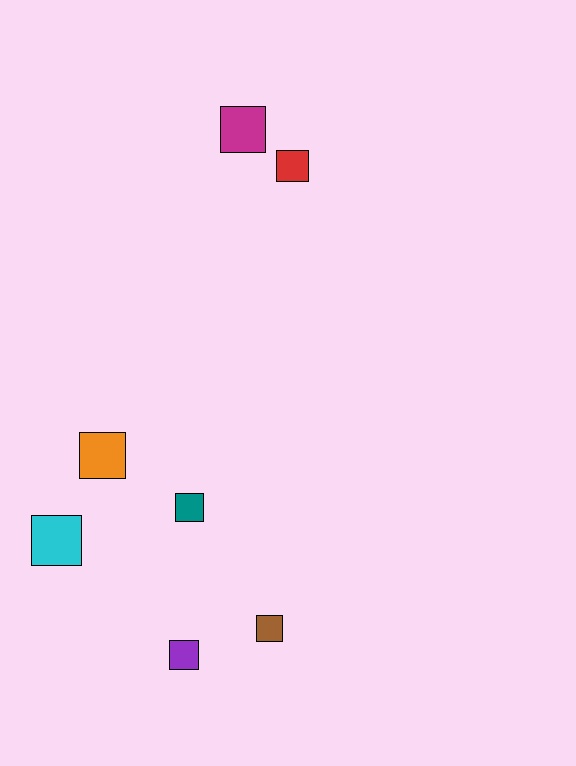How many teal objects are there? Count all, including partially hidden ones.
There is 1 teal object.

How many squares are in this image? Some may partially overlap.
There are 7 squares.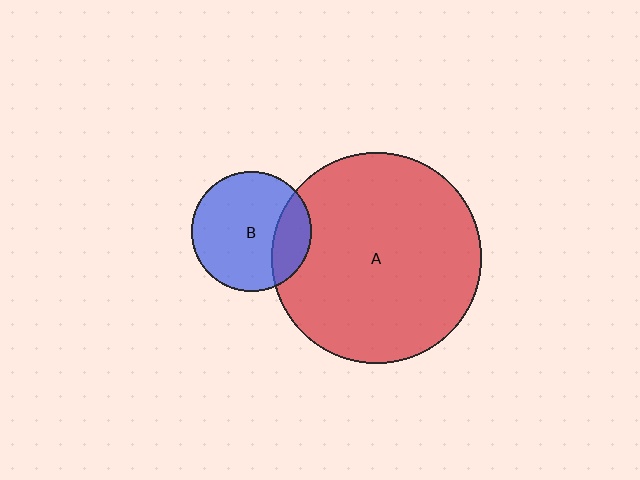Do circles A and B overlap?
Yes.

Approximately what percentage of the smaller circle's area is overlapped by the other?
Approximately 20%.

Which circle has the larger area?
Circle A (red).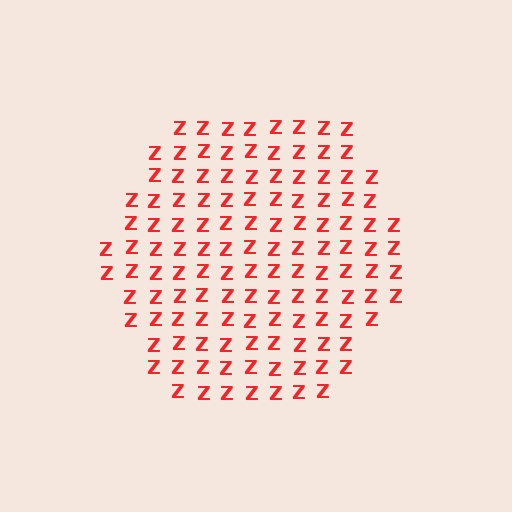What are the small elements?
The small elements are letter Z's.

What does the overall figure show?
The overall figure shows a hexagon.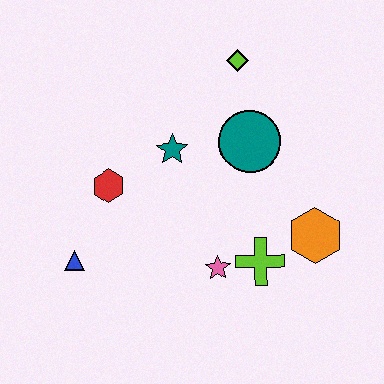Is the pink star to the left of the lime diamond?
Yes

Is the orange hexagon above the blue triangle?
Yes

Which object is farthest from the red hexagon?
The orange hexagon is farthest from the red hexagon.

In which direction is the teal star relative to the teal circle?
The teal star is to the left of the teal circle.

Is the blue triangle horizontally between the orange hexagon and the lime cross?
No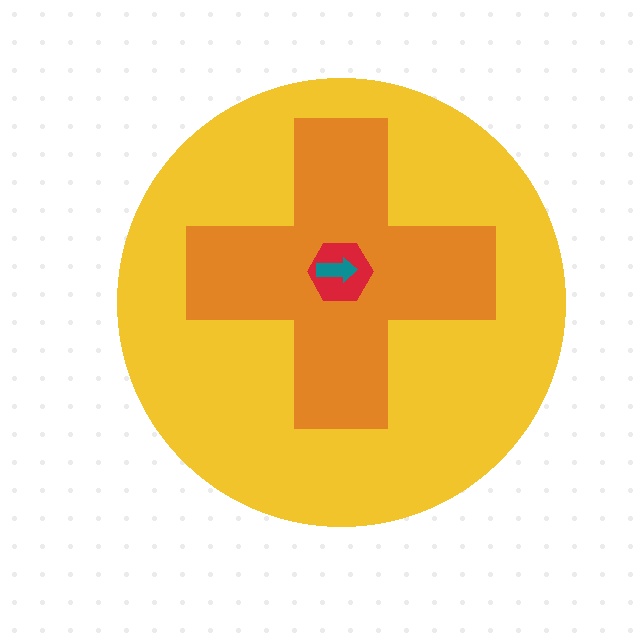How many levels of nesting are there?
4.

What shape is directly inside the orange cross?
The red hexagon.